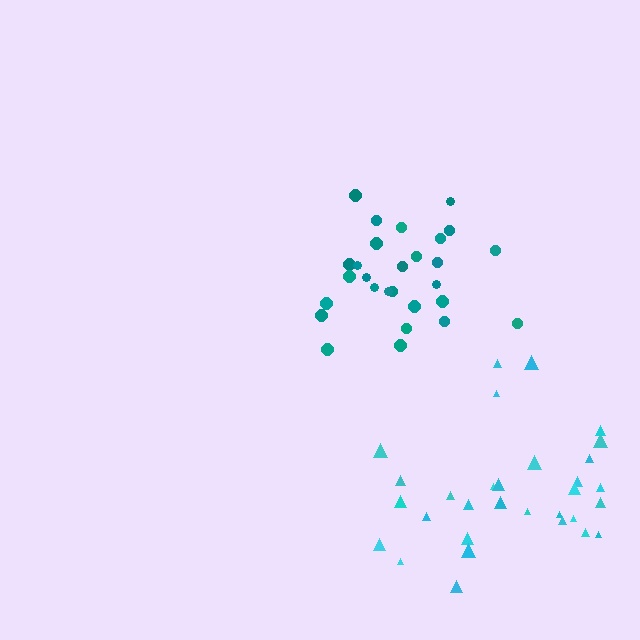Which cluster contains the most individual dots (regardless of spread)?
Cyan (31).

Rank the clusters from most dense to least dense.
teal, cyan.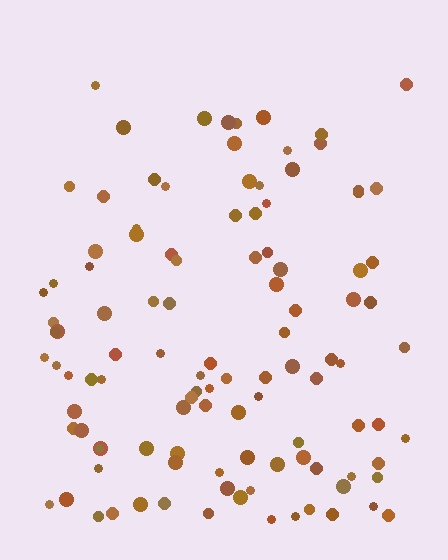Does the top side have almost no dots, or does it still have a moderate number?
Still a moderate number, just noticeably fewer than the bottom.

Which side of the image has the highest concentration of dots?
The bottom.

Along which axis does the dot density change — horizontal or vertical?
Vertical.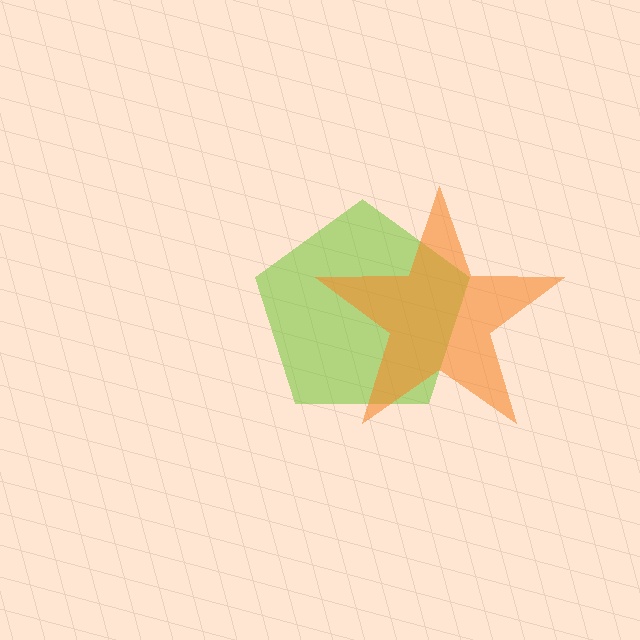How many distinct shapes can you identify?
There are 2 distinct shapes: a lime pentagon, an orange star.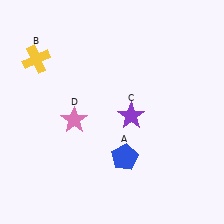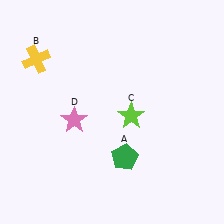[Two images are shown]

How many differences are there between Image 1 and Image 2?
There are 2 differences between the two images.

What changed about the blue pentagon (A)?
In Image 1, A is blue. In Image 2, it changed to green.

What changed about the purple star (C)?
In Image 1, C is purple. In Image 2, it changed to lime.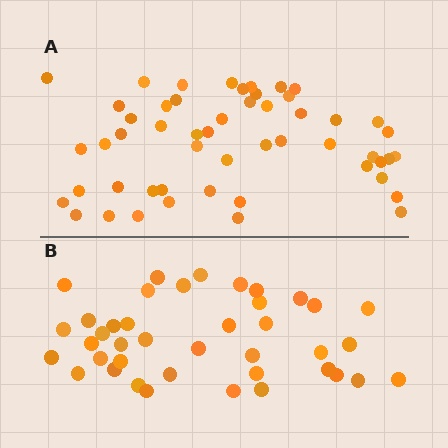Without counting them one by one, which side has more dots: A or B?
Region A (the top region) has more dots.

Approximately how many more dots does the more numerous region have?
Region A has roughly 12 or so more dots than region B.